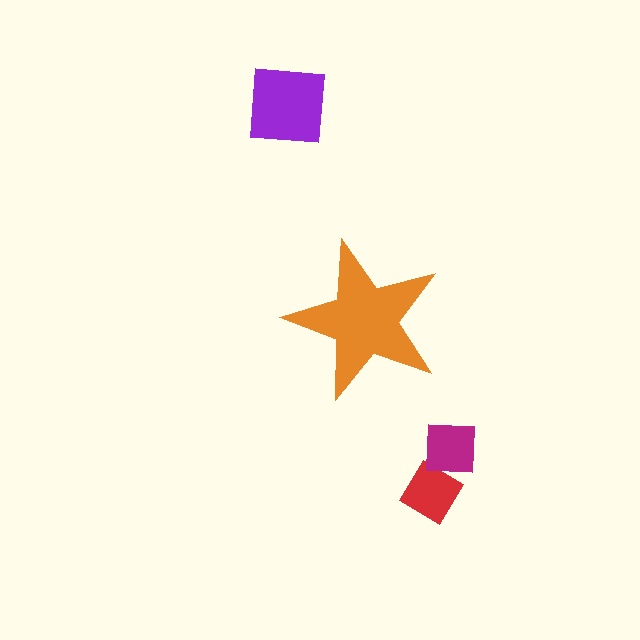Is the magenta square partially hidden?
No, the magenta square is fully visible.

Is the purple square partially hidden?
No, the purple square is fully visible.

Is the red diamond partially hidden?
No, the red diamond is fully visible.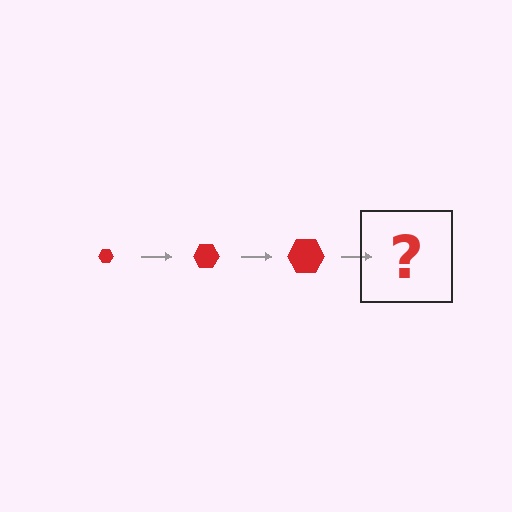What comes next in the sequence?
The next element should be a red hexagon, larger than the previous one.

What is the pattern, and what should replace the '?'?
The pattern is that the hexagon gets progressively larger each step. The '?' should be a red hexagon, larger than the previous one.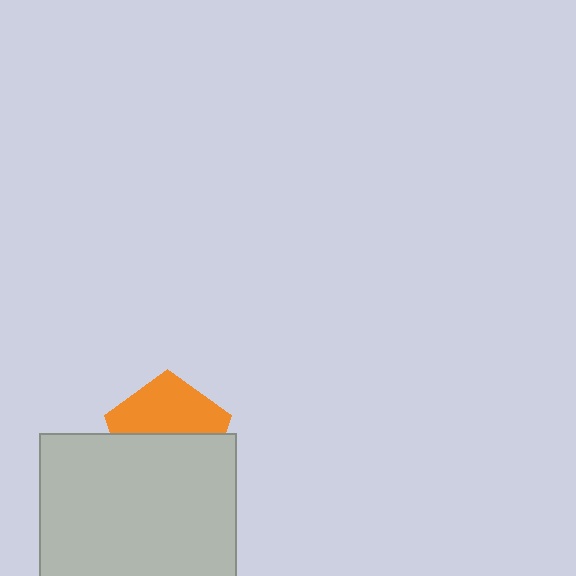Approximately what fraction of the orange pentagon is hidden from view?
Roughly 51% of the orange pentagon is hidden behind the light gray square.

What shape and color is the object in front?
The object in front is a light gray square.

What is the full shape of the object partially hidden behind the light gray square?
The partially hidden object is an orange pentagon.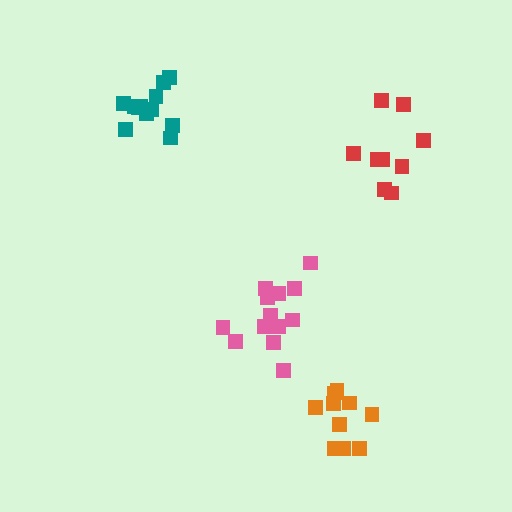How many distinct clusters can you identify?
There are 4 distinct clusters.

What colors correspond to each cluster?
The clusters are colored: red, teal, orange, pink.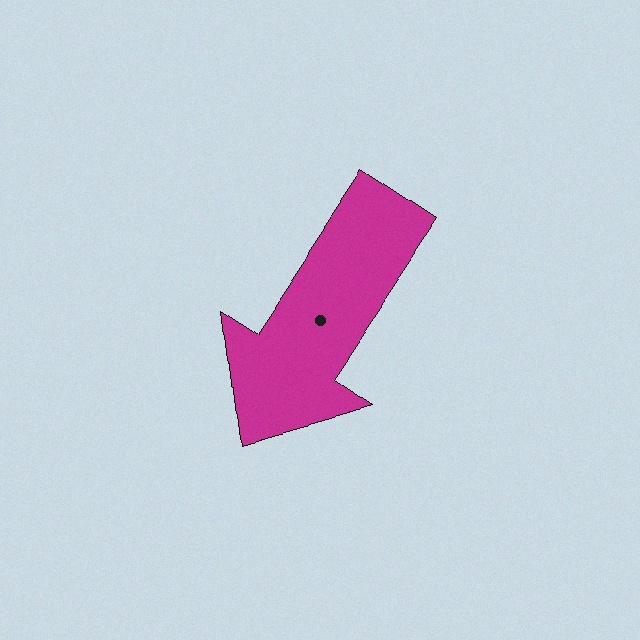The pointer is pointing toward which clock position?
Roughly 7 o'clock.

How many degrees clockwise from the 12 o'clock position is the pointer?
Approximately 214 degrees.